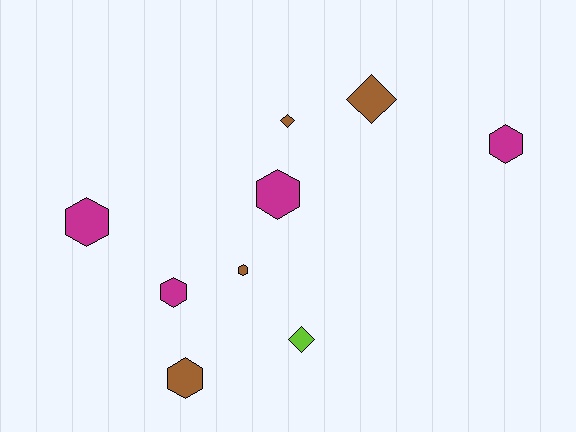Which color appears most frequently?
Magenta, with 4 objects.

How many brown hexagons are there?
There are 2 brown hexagons.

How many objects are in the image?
There are 9 objects.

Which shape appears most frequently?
Hexagon, with 6 objects.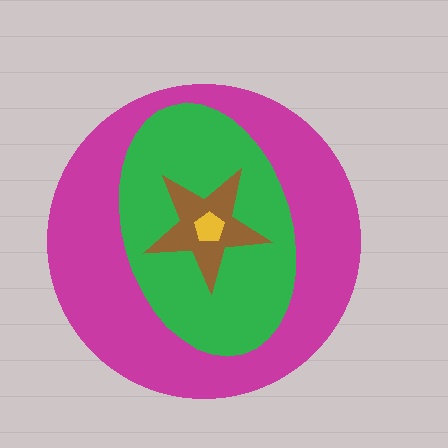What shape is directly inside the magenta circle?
The green ellipse.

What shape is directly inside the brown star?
The yellow pentagon.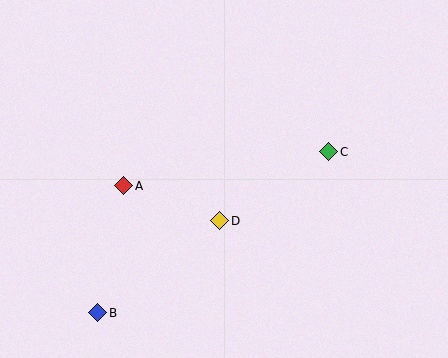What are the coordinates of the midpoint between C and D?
The midpoint between C and D is at (274, 186).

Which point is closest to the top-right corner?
Point C is closest to the top-right corner.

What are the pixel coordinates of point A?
Point A is at (124, 186).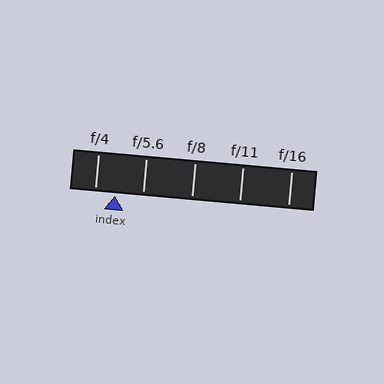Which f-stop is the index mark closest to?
The index mark is closest to f/4.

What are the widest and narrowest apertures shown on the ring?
The widest aperture shown is f/4 and the narrowest is f/16.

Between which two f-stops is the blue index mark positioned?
The index mark is between f/4 and f/5.6.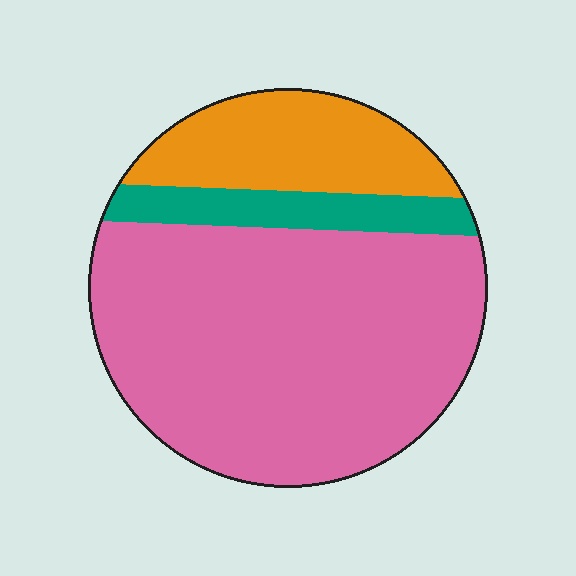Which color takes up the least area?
Teal, at roughly 10%.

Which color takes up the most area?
Pink, at roughly 70%.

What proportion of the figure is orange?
Orange covers 20% of the figure.